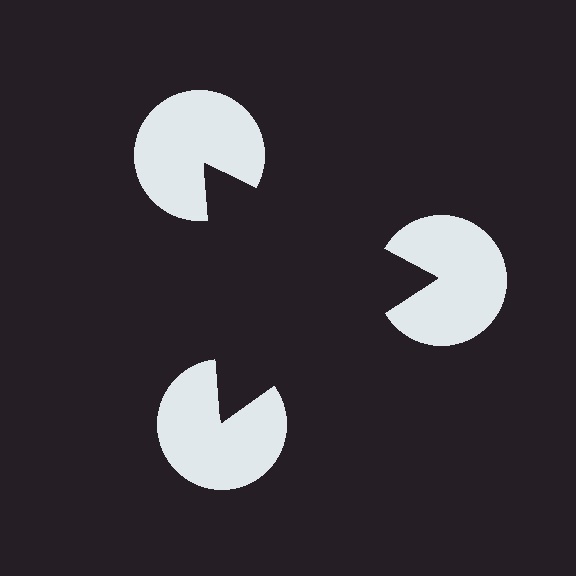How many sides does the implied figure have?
3 sides.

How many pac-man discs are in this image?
There are 3 — one at each vertex of the illusory triangle.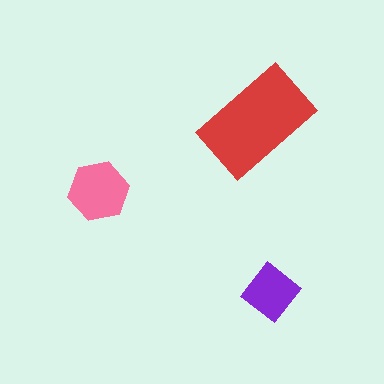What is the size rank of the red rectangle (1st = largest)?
1st.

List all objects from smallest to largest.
The purple diamond, the pink hexagon, the red rectangle.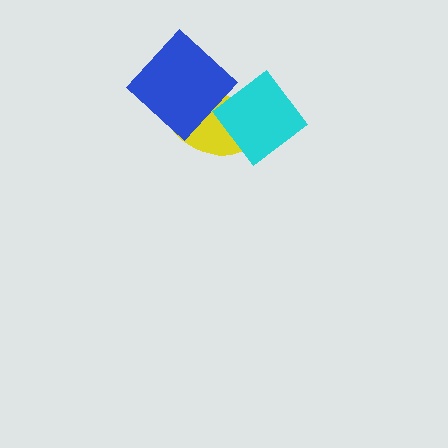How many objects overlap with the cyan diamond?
1 object overlaps with the cyan diamond.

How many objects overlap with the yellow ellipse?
2 objects overlap with the yellow ellipse.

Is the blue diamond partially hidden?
No, no other shape covers it.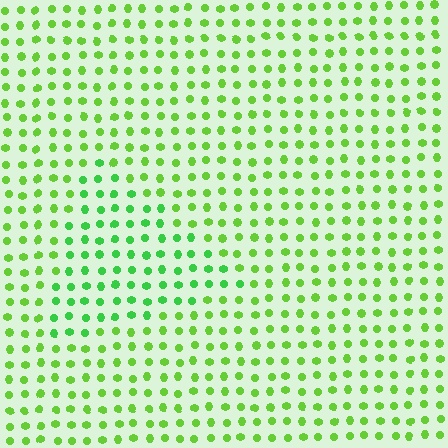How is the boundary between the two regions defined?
The boundary is defined purely by a slight shift in hue (about 25 degrees). Spacing, size, and orientation are identical on both sides.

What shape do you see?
I see a triangle.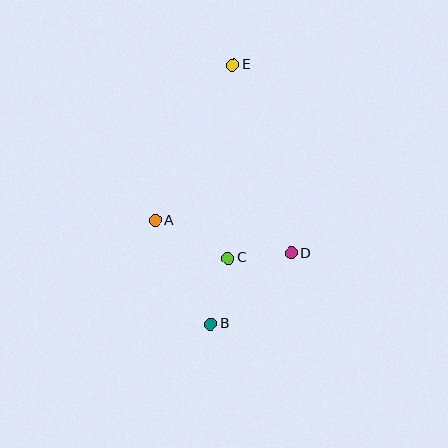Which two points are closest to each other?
Points C and D are closest to each other.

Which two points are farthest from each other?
Points B and E are farthest from each other.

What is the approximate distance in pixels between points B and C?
The distance between B and C is approximately 68 pixels.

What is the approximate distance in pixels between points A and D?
The distance between A and D is approximately 140 pixels.